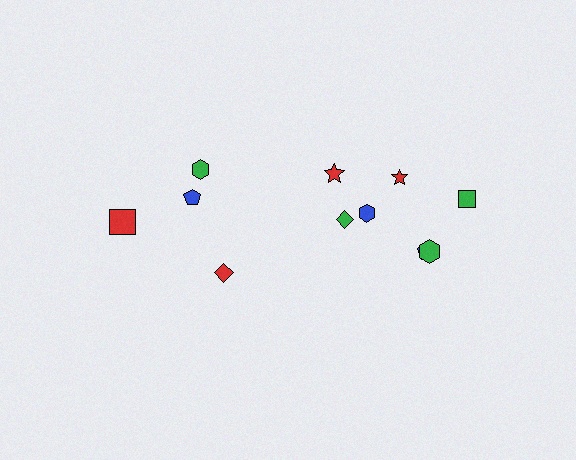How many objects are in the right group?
There are 7 objects.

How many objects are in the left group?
There are 4 objects.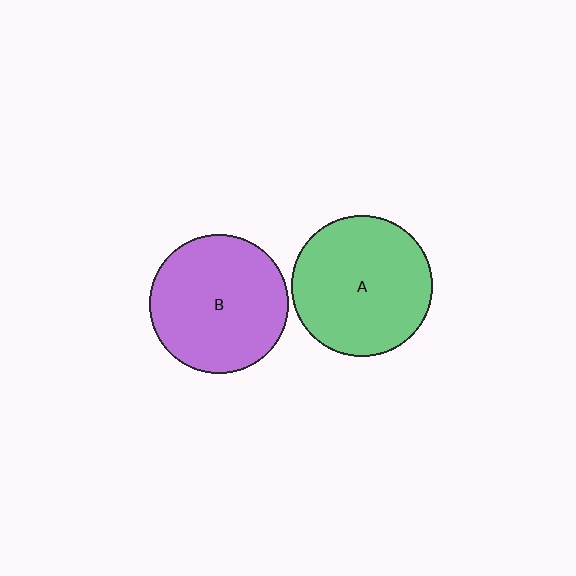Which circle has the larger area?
Circle A (green).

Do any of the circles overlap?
No, none of the circles overlap.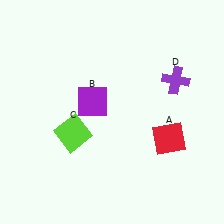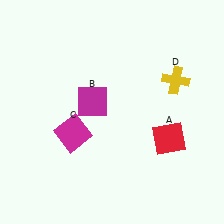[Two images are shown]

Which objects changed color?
B changed from purple to magenta. C changed from lime to magenta. D changed from purple to yellow.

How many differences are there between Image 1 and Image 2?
There are 3 differences between the two images.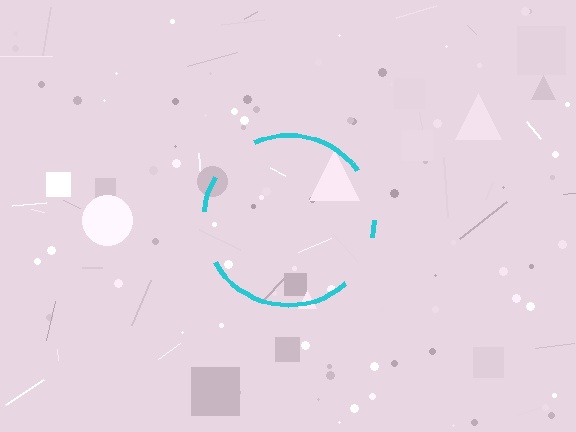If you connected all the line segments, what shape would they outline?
They would outline a circle.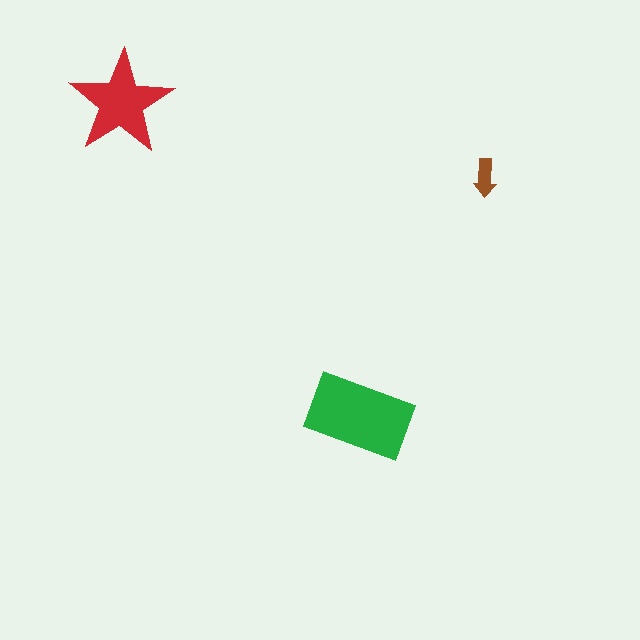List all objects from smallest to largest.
The brown arrow, the red star, the green rectangle.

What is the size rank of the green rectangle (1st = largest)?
1st.